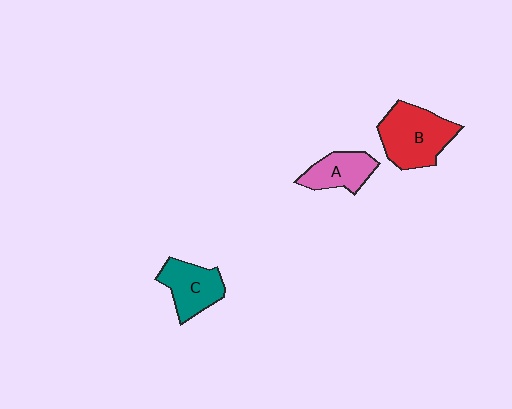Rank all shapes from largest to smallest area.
From largest to smallest: B (red), C (teal), A (pink).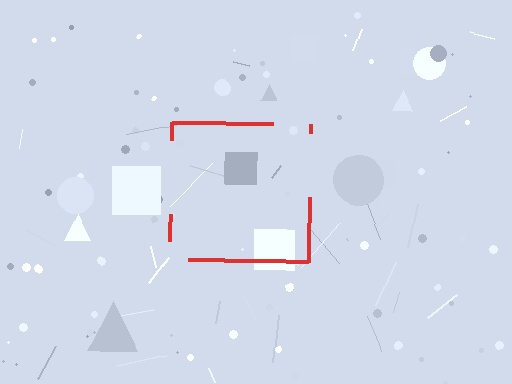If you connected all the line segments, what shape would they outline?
They would outline a square.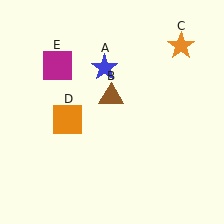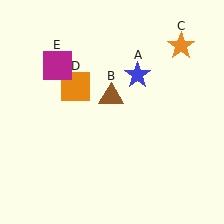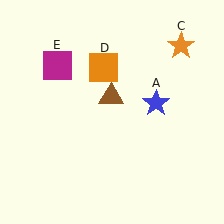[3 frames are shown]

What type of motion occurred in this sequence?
The blue star (object A), orange square (object D) rotated clockwise around the center of the scene.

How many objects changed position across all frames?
2 objects changed position: blue star (object A), orange square (object D).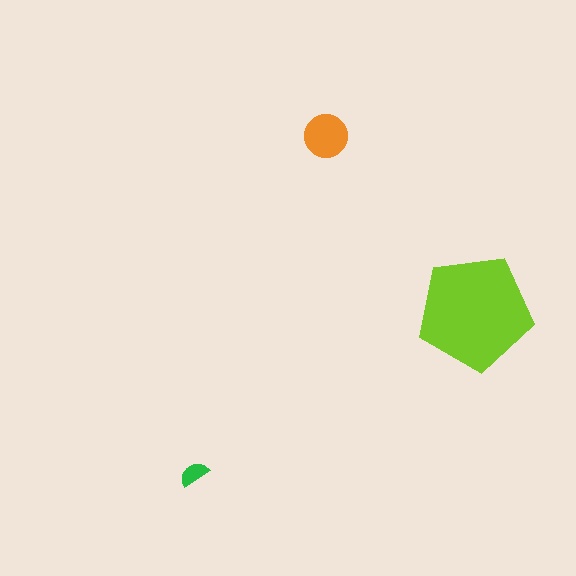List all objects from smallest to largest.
The green semicircle, the orange circle, the lime pentagon.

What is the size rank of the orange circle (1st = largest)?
2nd.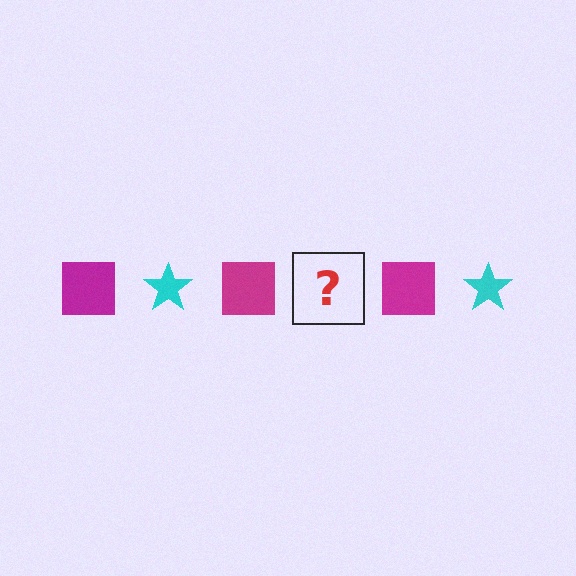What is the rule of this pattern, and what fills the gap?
The rule is that the pattern alternates between magenta square and cyan star. The gap should be filled with a cyan star.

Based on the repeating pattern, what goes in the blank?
The blank should be a cyan star.